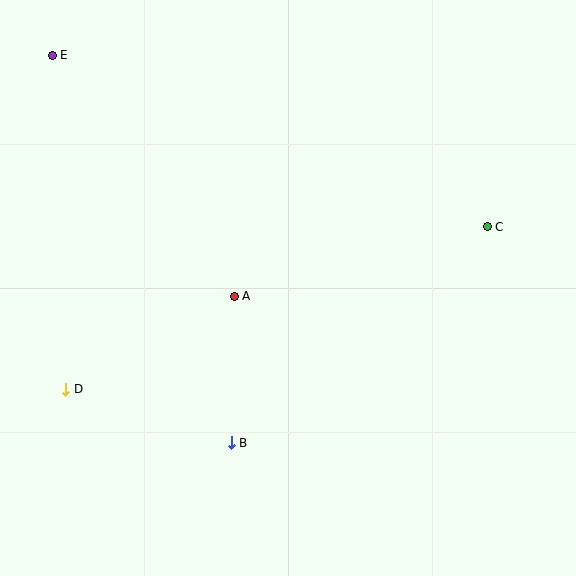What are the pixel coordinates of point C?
Point C is at (487, 227).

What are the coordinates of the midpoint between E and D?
The midpoint between E and D is at (59, 222).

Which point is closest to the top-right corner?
Point C is closest to the top-right corner.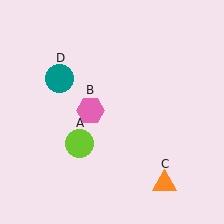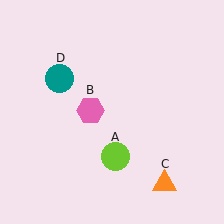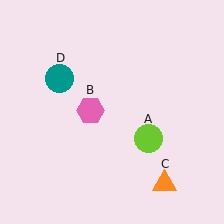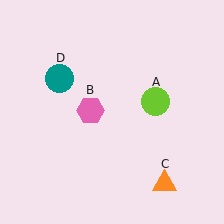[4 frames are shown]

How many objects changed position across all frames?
1 object changed position: lime circle (object A).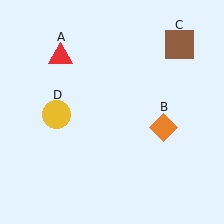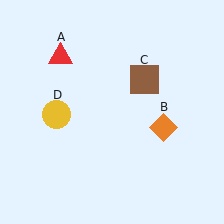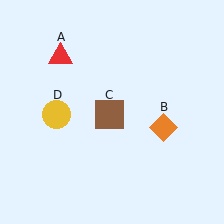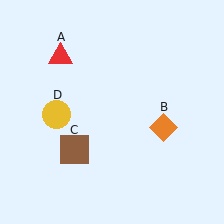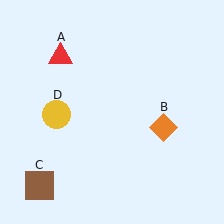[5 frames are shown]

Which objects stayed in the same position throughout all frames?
Red triangle (object A) and orange diamond (object B) and yellow circle (object D) remained stationary.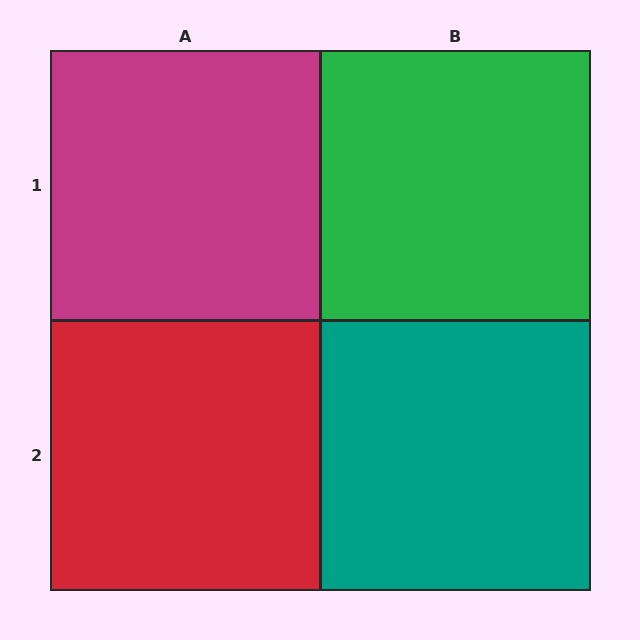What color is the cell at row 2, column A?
Red.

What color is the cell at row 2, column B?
Teal.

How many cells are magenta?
1 cell is magenta.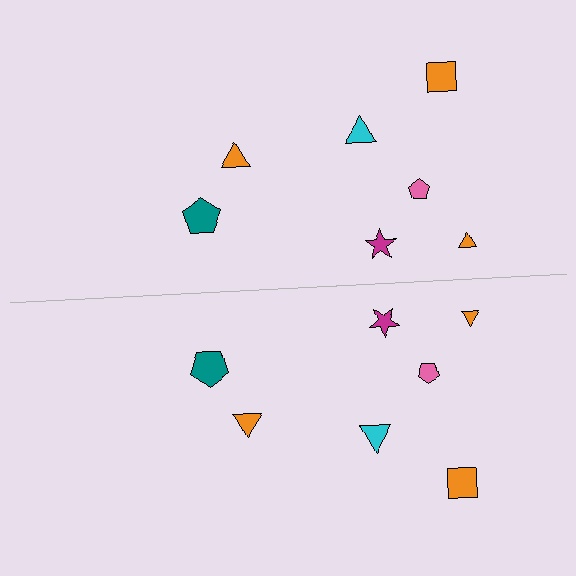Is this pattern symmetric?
Yes, this pattern has bilateral (reflection) symmetry.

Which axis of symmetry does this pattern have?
The pattern has a horizontal axis of symmetry running through the center of the image.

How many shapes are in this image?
There are 14 shapes in this image.